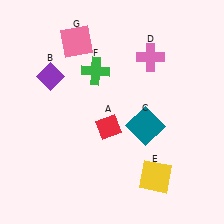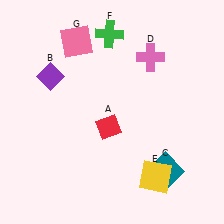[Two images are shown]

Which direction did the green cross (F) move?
The green cross (F) moved up.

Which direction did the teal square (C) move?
The teal square (C) moved down.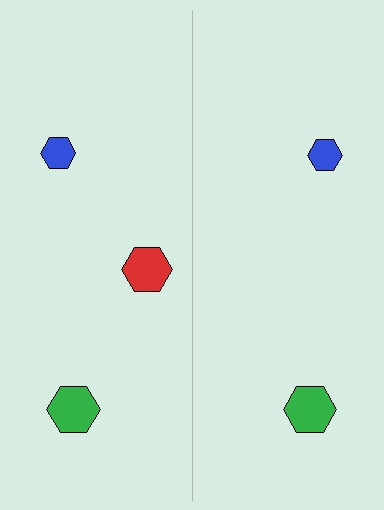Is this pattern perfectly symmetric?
No, the pattern is not perfectly symmetric. A red hexagon is missing from the right side.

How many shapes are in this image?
There are 5 shapes in this image.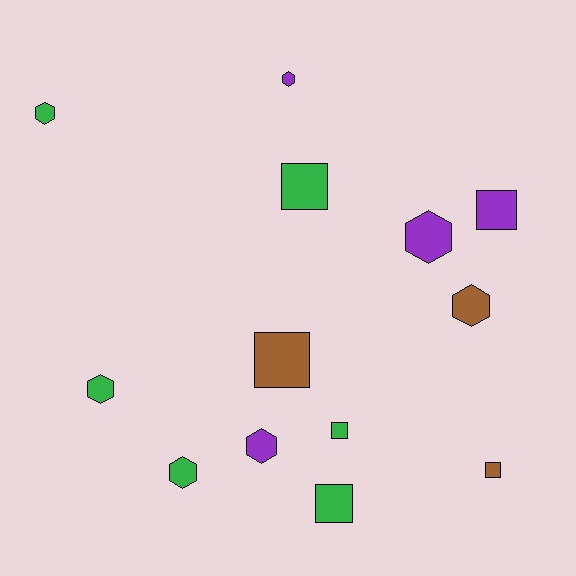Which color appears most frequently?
Green, with 6 objects.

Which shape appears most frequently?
Hexagon, with 7 objects.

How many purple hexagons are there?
There are 3 purple hexagons.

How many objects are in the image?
There are 13 objects.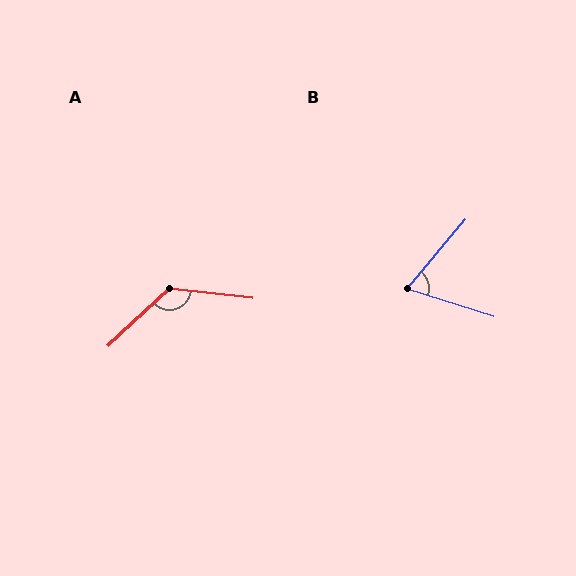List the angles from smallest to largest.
B (67°), A (130°).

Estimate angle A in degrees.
Approximately 130 degrees.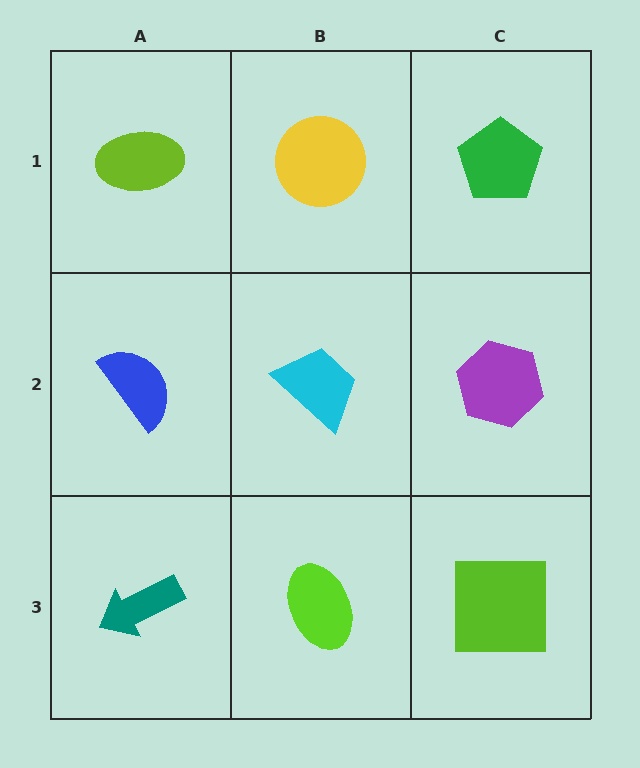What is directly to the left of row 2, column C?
A cyan trapezoid.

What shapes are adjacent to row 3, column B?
A cyan trapezoid (row 2, column B), a teal arrow (row 3, column A), a lime square (row 3, column C).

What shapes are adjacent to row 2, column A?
A lime ellipse (row 1, column A), a teal arrow (row 3, column A), a cyan trapezoid (row 2, column B).